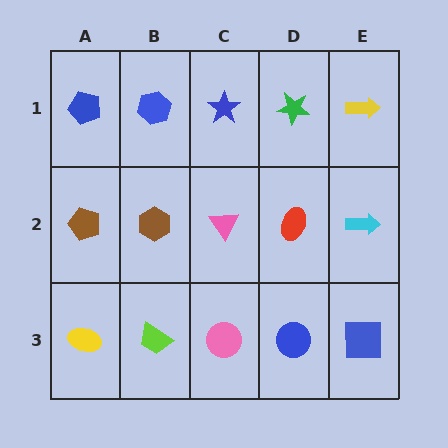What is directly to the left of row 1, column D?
A blue star.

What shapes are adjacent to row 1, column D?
A red ellipse (row 2, column D), a blue star (row 1, column C), a yellow arrow (row 1, column E).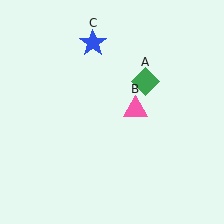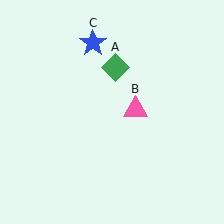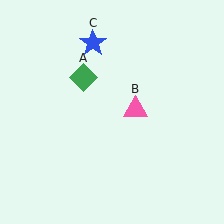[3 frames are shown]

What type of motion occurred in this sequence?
The green diamond (object A) rotated counterclockwise around the center of the scene.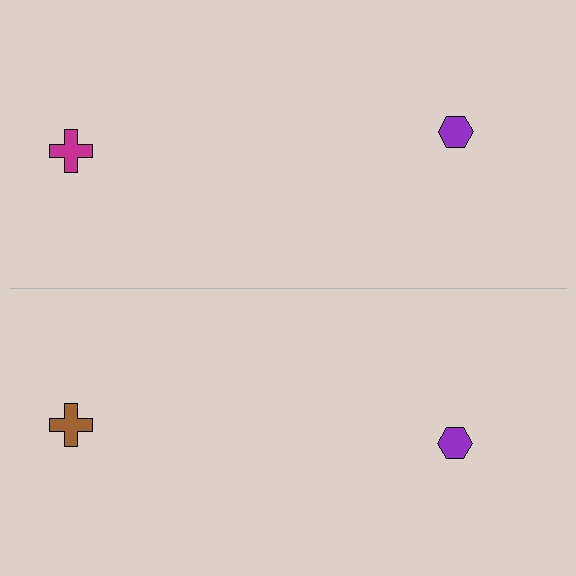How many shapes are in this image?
There are 4 shapes in this image.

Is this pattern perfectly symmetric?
No, the pattern is not perfectly symmetric. The brown cross on the bottom side breaks the symmetry — its mirror counterpart is magenta.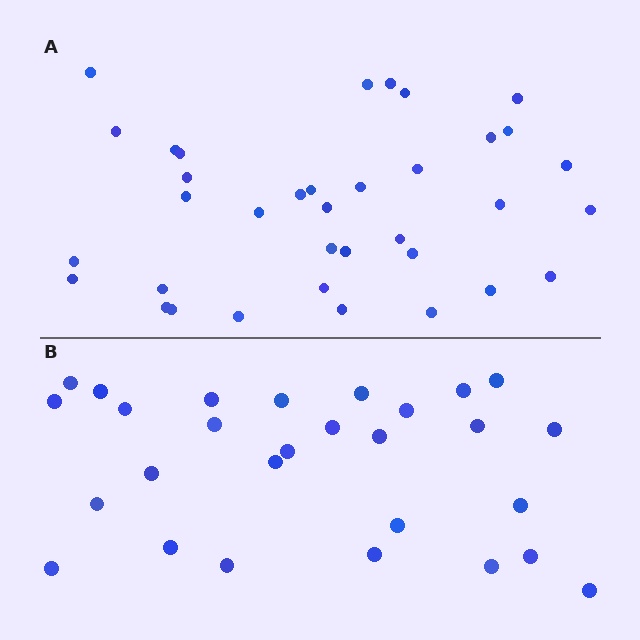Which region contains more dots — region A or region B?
Region A (the top region) has more dots.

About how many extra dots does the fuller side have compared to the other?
Region A has roughly 8 or so more dots than region B.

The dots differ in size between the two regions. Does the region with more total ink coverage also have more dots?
No. Region B has more total ink coverage because its dots are larger, but region A actually contains more individual dots. Total area can be misleading — the number of items is what matters here.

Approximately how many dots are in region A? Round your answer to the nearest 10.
About 40 dots. (The exact count is 36, which rounds to 40.)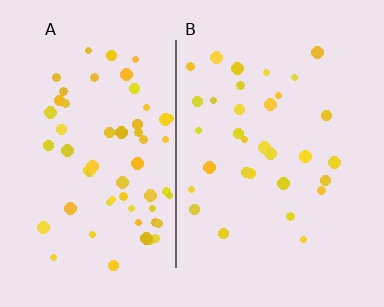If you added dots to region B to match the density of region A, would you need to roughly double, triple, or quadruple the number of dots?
Approximately double.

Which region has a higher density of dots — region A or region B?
A (the left).